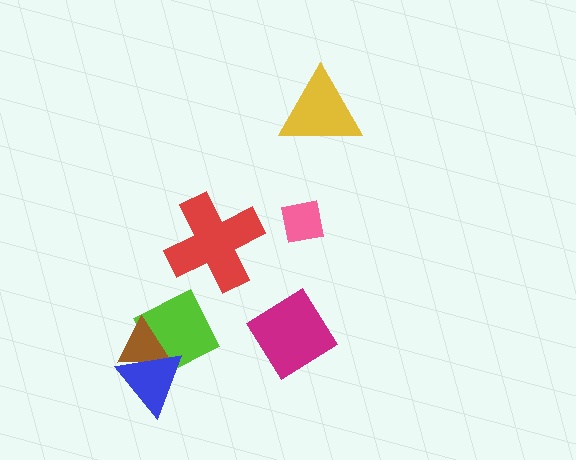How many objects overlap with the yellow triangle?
0 objects overlap with the yellow triangle.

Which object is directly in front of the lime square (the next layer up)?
The brown triangle is directly in front of the lime square.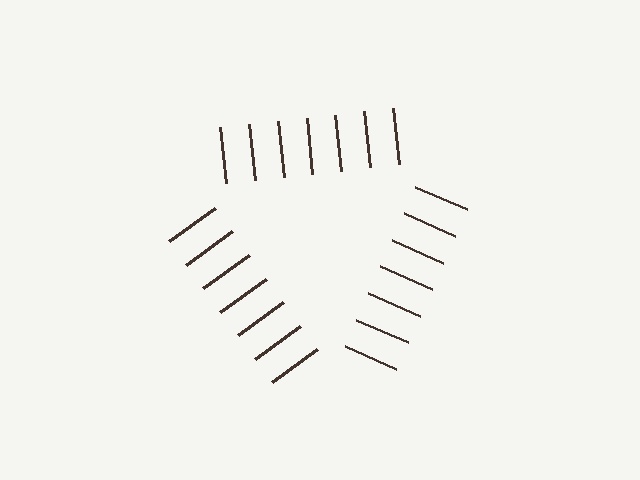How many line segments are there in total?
21 — 7 along each of the 3 edges.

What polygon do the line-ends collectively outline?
An illusory triangle — the line segments terminate on its edges but no continuous stroke is drawn.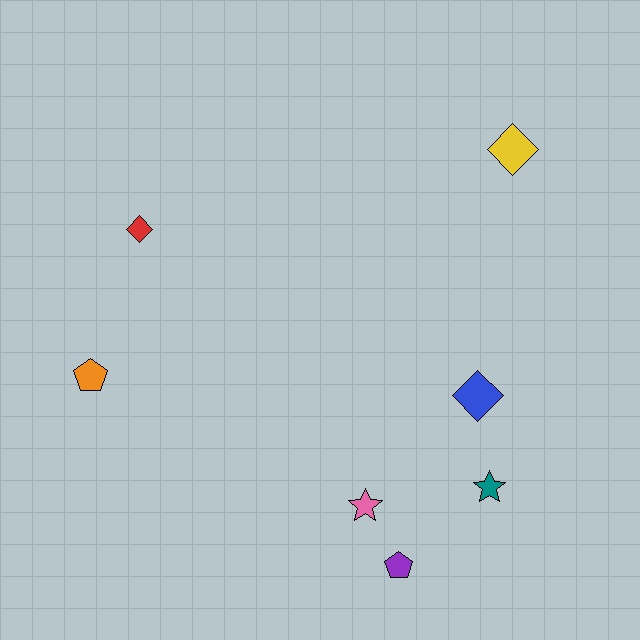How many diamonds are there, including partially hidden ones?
There are 3 diamonds.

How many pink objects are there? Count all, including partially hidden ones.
There is 1 pink object.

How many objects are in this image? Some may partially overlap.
There are 7 objects.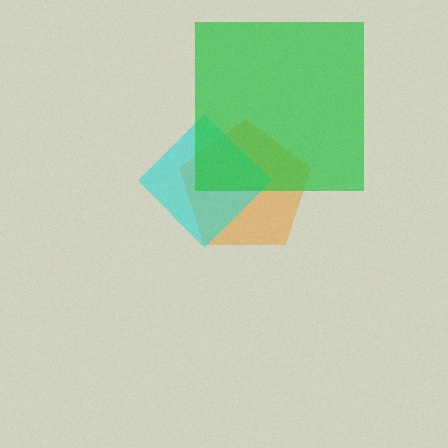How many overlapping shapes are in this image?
There are 3 overlapping shapes in the image.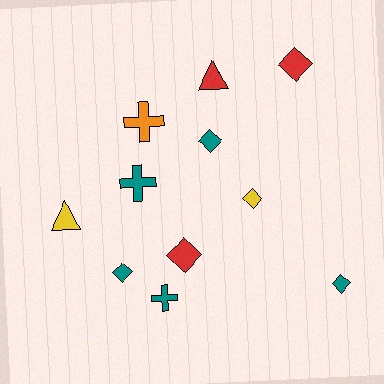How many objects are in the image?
There are 11 objects.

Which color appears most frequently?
Teal, with 5 objects.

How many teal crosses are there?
There are 2 teal crosses.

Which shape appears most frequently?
Diamond, with 6 objects.